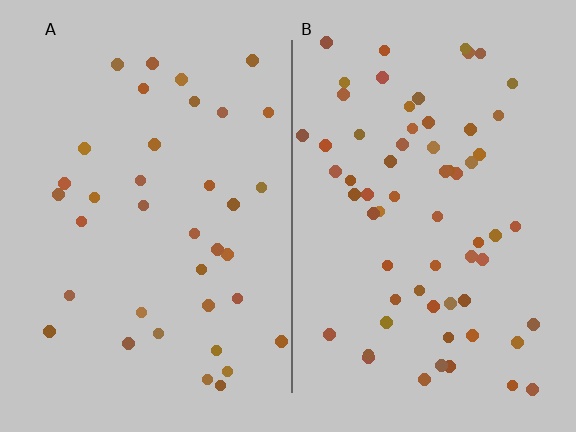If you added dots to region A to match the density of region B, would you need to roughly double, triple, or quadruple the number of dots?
Approximately double.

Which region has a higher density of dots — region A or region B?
B (the right).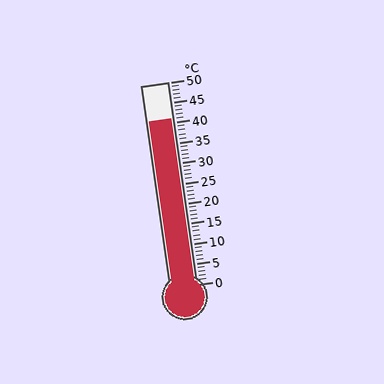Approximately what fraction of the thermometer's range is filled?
The thermometer is filled to approximately 80% of its range.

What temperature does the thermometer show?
The thermometer shows approximately 41°C.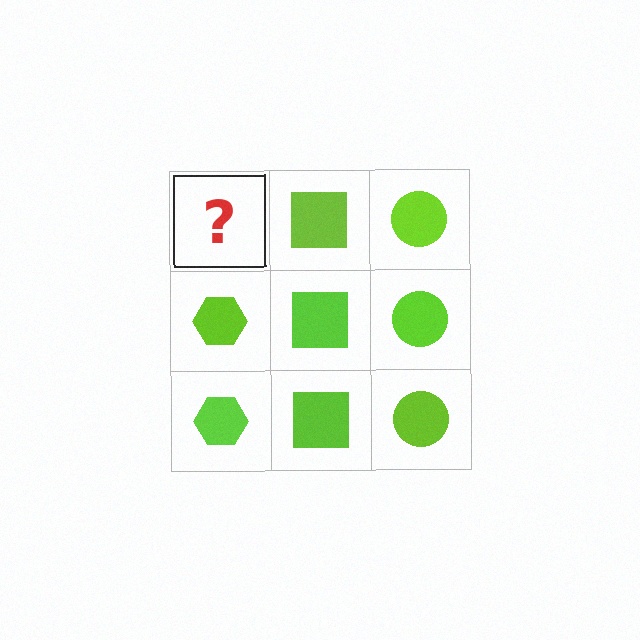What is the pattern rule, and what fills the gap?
The rule is that each column has a consistent shape. The gap should be filled with a lime hexagon.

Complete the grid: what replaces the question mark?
The question mark should be replaced with a lime hexagon.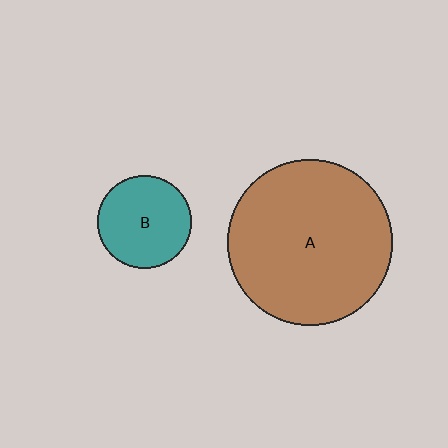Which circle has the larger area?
Circle A (brown).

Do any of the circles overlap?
No, none of the circles overlap.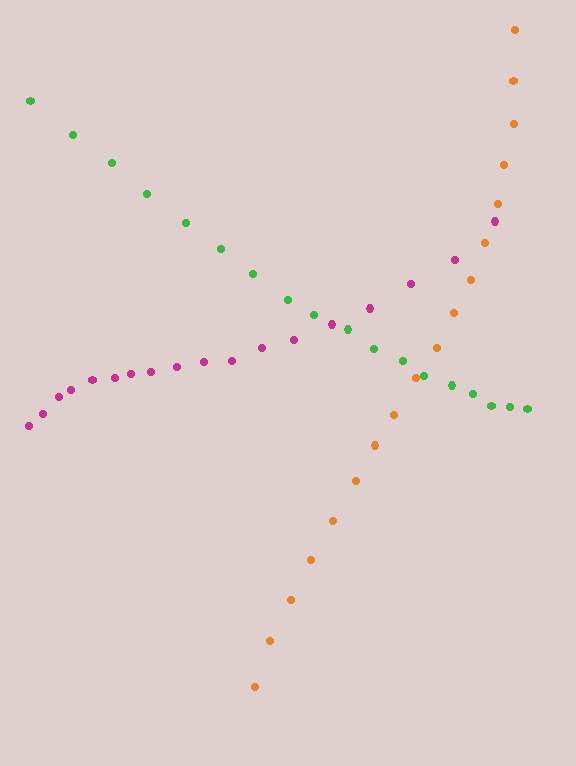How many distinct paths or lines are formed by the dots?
There are 3 distinct paths.